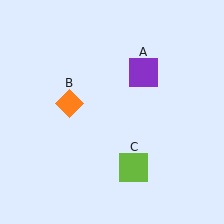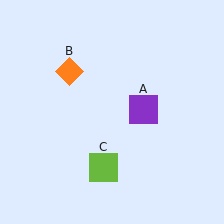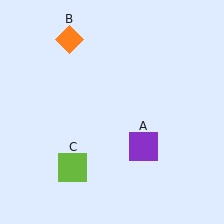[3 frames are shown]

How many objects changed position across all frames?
3 objects changed position: purple square (object A), orange diamond (object B), lime square (object C).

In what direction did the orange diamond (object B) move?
The orange diamond (object B) moved up.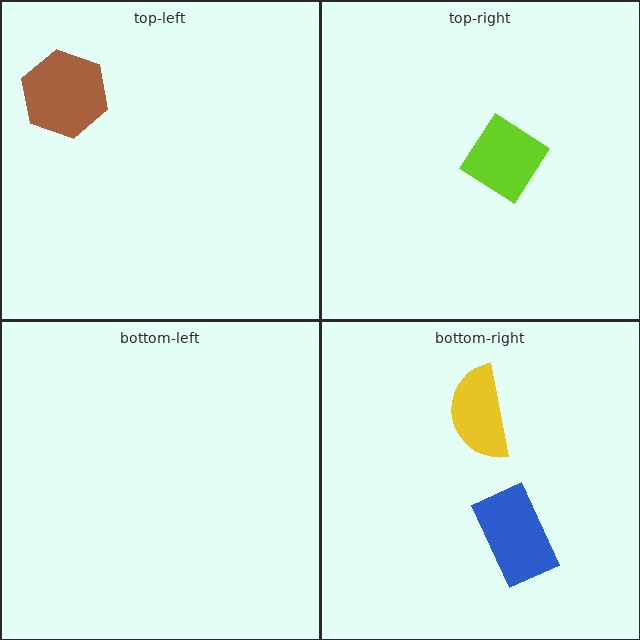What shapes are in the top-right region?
The lime diamond.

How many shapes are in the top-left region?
1.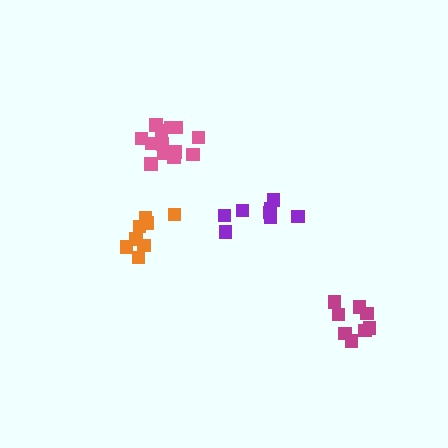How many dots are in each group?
Group 1: 8 dots, Group 2: 13 dots, Group 3: 8 dots, Group 4: 8 dots (37 total).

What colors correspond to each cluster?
The clusters are colored: magenta, pink, orange, purple.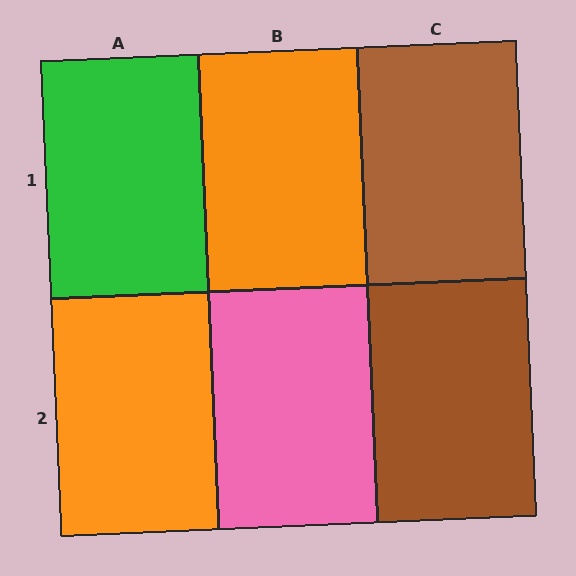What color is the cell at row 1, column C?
Brown.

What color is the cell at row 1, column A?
Green.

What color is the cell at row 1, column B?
Orange.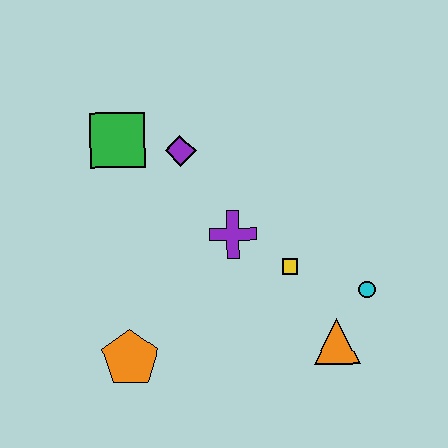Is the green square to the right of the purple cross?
No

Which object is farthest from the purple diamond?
The orange triangle is farthest from the purple diamond.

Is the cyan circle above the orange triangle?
Yes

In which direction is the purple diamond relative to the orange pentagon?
The purple diamond is above the orange pentagon.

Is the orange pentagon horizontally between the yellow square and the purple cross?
No